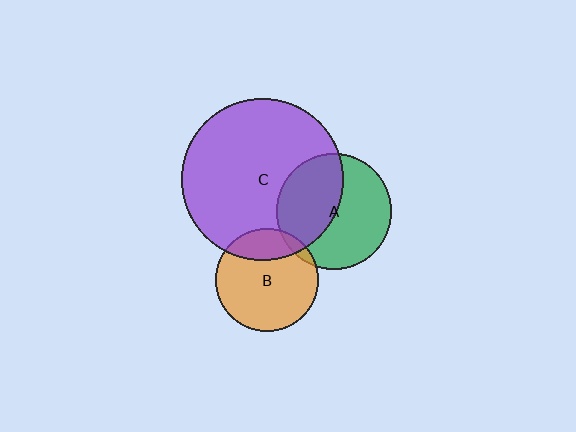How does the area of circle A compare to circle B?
Approximately 1.3 times.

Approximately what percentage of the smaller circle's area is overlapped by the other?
Approximately 20%.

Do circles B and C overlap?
Yes.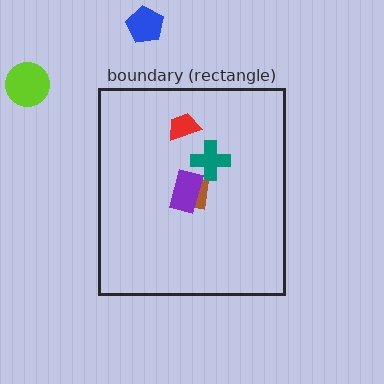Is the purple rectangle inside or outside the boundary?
Inside.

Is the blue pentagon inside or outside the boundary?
Outside.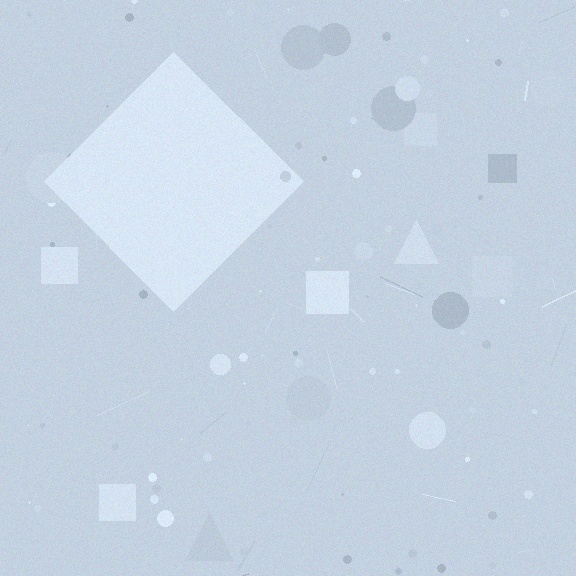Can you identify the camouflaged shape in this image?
The camouflaged shape is a diamond.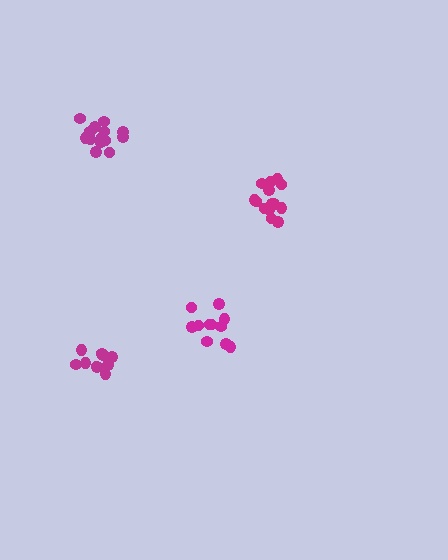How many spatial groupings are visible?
There are 4 spatial groupings.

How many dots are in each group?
Group 1: 11 dots, Group 2: 10 dots, Group 3: 14 dots, Group 4: 14 dots (49 total).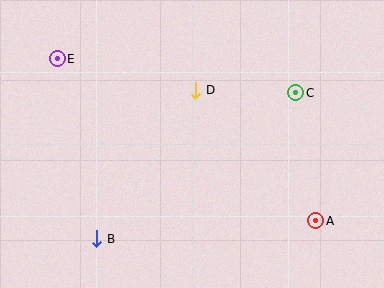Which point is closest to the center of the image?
Point D at (196, 90) is closest to the center.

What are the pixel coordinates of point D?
Point D is at (196, 90).